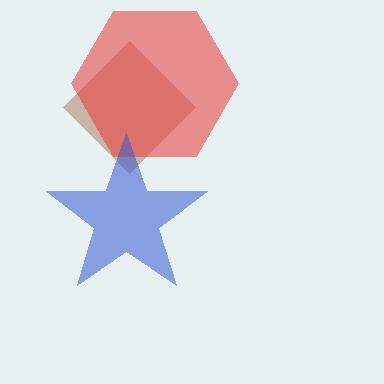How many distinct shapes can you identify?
There are 3 distinct shapes: a brown diamond, a red hexagon, a blue star.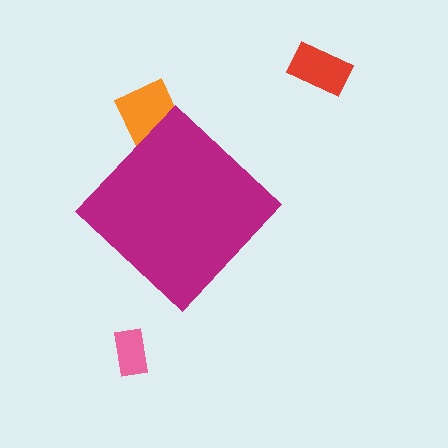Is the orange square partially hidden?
Yes, the orange square is partially hidden behind the magenta diamond.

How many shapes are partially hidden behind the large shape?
1 shape is partially hidden.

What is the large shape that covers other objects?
A magenta diamond.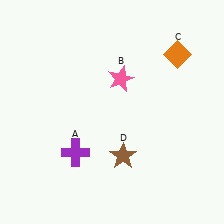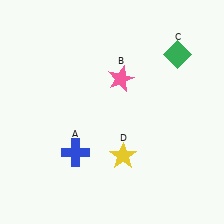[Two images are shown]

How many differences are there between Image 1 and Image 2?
There are 3 differences between the two images.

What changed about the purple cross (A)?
In Image 1, A is purple. In Image 2, it changed to blue.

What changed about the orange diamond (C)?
In Image 1, C is orange. In Image 2, it changed to green.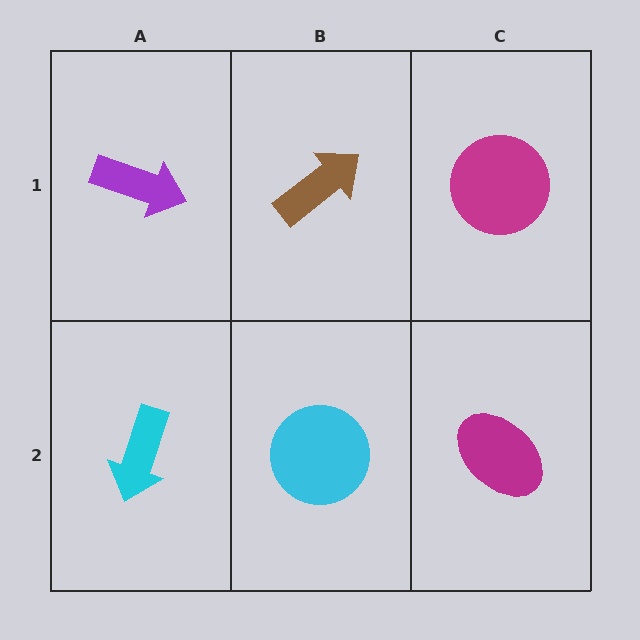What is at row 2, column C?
A magenta ellipse.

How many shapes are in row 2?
3 shapes.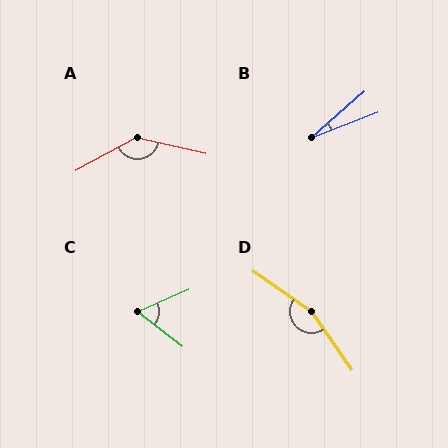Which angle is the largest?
D, at approximately 159 degrees.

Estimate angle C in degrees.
Approximately 62 degrees.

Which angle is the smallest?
B, at approximately 20 degrees.